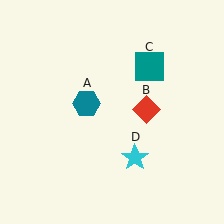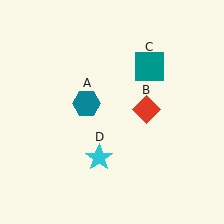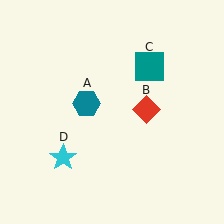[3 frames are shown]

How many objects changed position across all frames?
1 object changed position: cyan star (object D).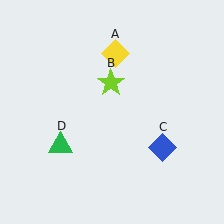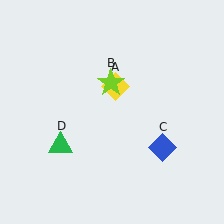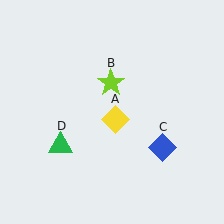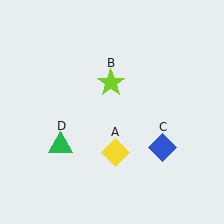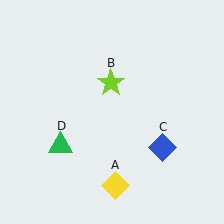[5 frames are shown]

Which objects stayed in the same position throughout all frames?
Lime star (object B) and blue diamond (object C) and green triangle (object D) remained stationary.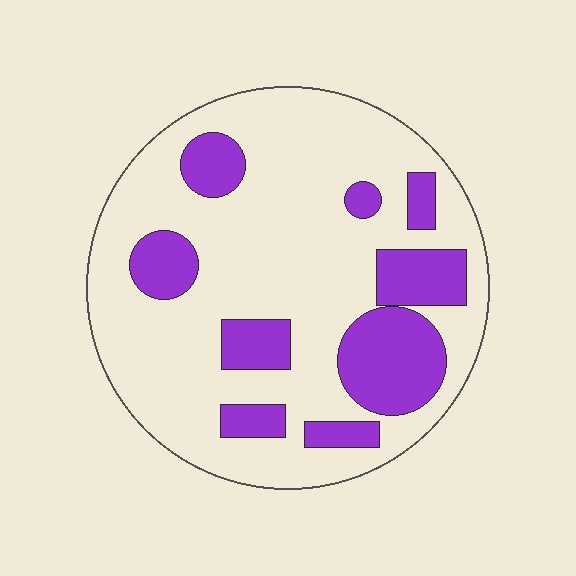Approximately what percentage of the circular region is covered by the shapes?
Approximately 25%.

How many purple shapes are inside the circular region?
9.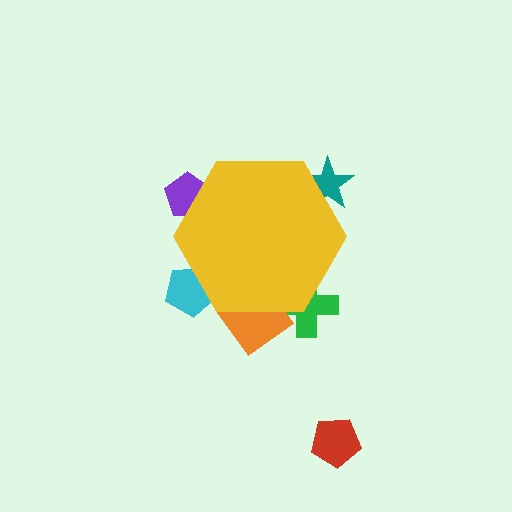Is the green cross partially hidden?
Yes, the green cross is partially hidden behind the yellow hexagon.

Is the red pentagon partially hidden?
No, the red pentagon is fully visible.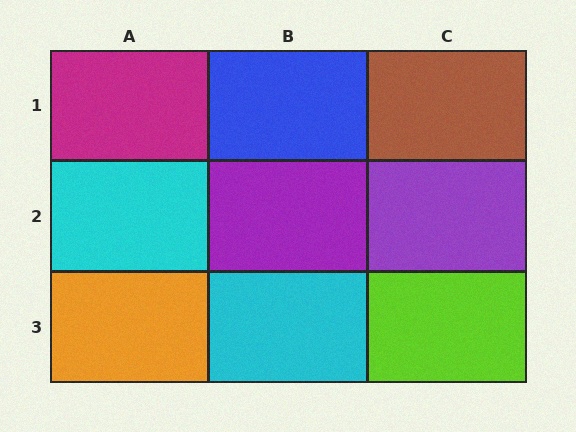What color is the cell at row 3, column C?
Lime.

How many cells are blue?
1 cell is blue.